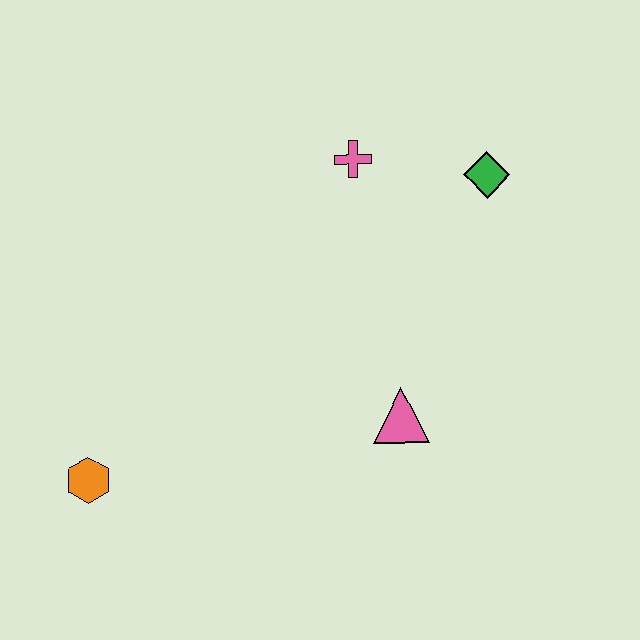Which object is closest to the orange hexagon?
The pink triangle is closest to the orange hexagon.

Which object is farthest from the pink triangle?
The orange hexagon is farthest from the pink triangle.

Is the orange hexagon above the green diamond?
No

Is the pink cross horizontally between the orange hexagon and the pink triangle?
Yes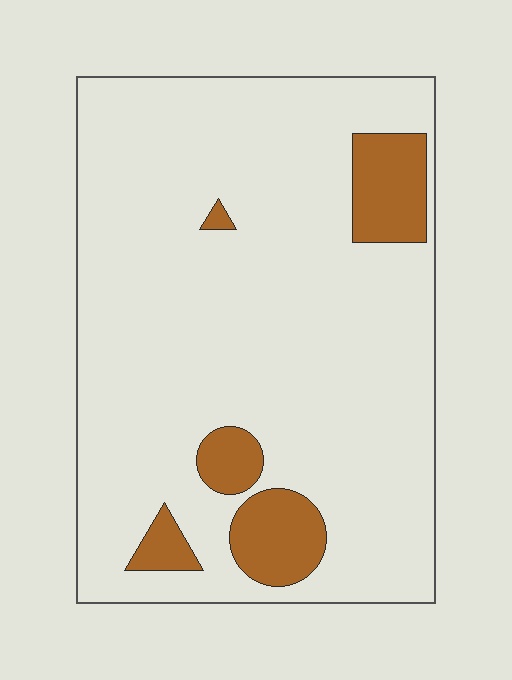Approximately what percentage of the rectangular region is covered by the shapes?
Approximately 10%.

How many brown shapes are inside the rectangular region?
5.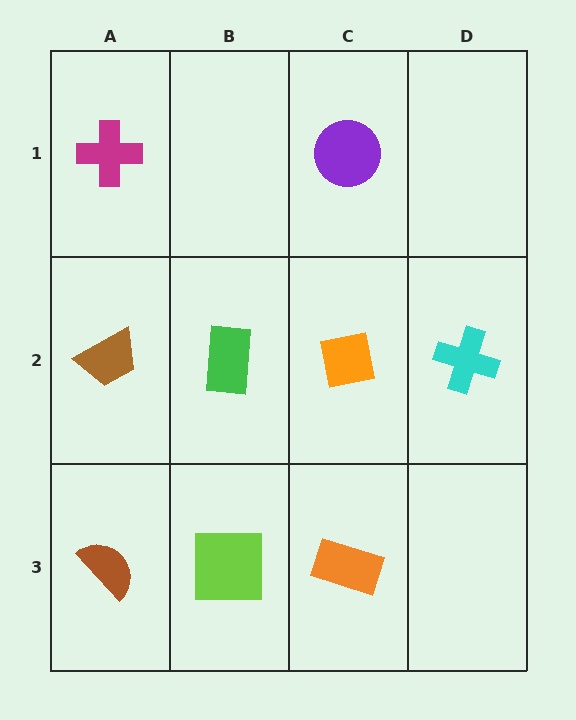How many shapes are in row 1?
2 shapes.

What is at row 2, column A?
A brown trapezoid.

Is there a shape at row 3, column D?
No, that cell is empty.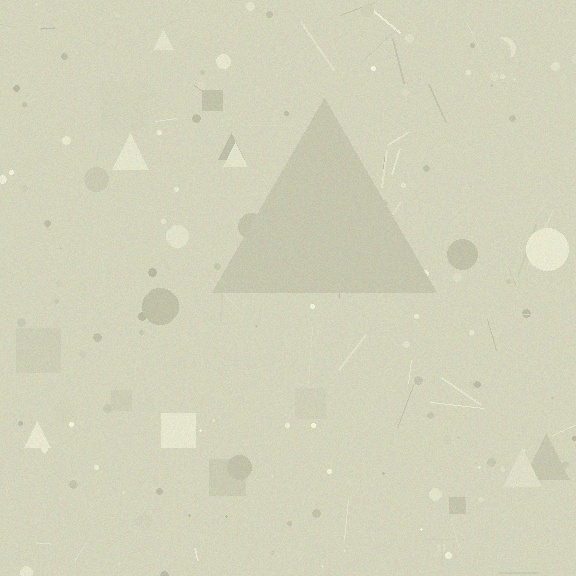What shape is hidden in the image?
A triangle is hidden in the image.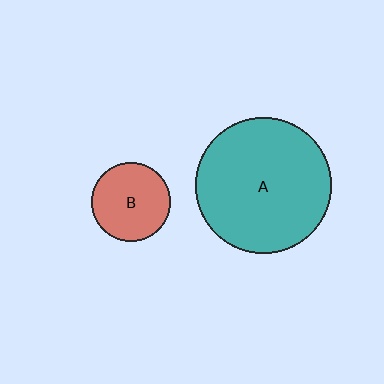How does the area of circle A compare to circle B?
Approximately 3.0 times.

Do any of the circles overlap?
No, none of the circles overlap.